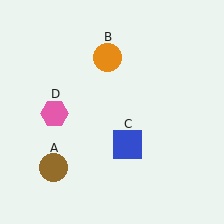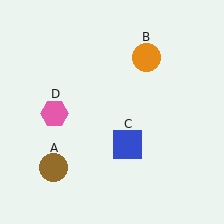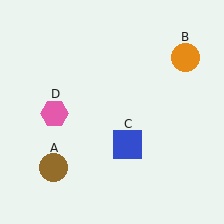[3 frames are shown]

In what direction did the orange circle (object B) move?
The orange circle (object B) moved right.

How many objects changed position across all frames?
1 object changed position: orange circle (object B).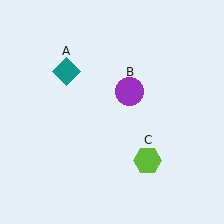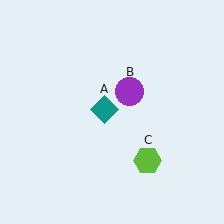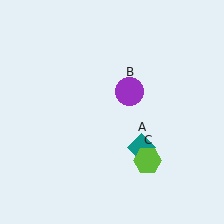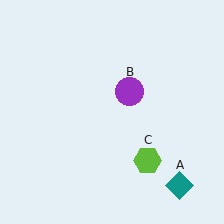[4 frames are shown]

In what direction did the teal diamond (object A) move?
The teal diamond (object A) moved down and to the right.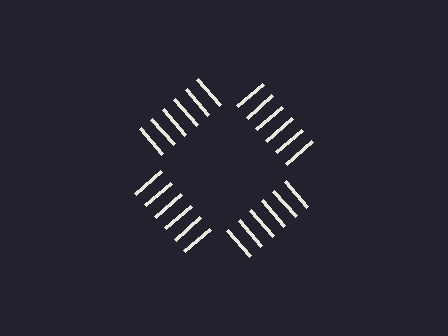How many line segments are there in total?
24 — 6 along each of the 4 edges.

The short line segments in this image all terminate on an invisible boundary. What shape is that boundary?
An illusory square — the line segments terminate on its edges but no continuous stroke is drawn.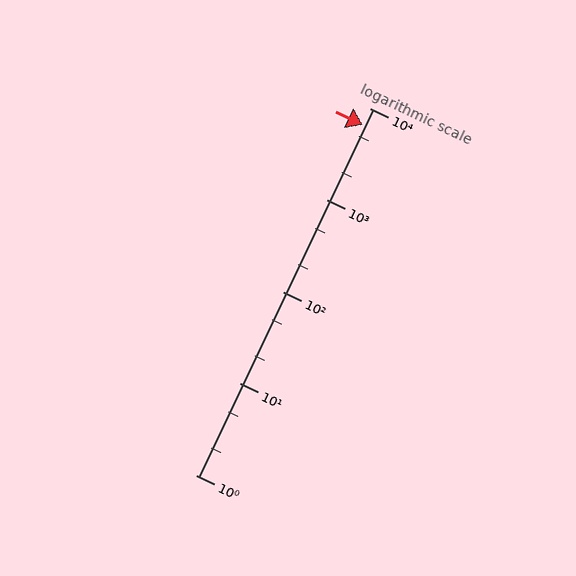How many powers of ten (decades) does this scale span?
The scale spans 4 decades, from 1 to 10000.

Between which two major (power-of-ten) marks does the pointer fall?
The pointer is between 1000 and 10000.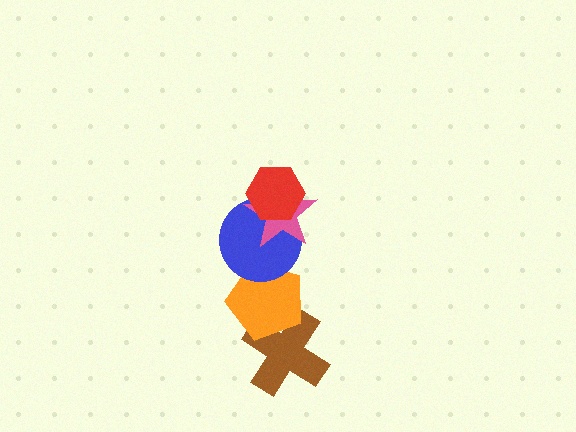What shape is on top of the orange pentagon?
The blue circle is on top of the orange pentagon.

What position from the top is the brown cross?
The brown cross is 5th from the top.